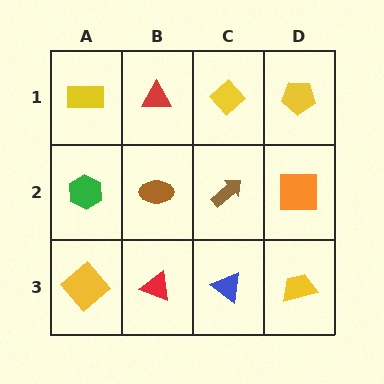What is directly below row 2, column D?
A yellow trapezoid.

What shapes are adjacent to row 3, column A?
A green hexagon (row 2, column A), a red triangle (row 3, column B).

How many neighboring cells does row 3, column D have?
2.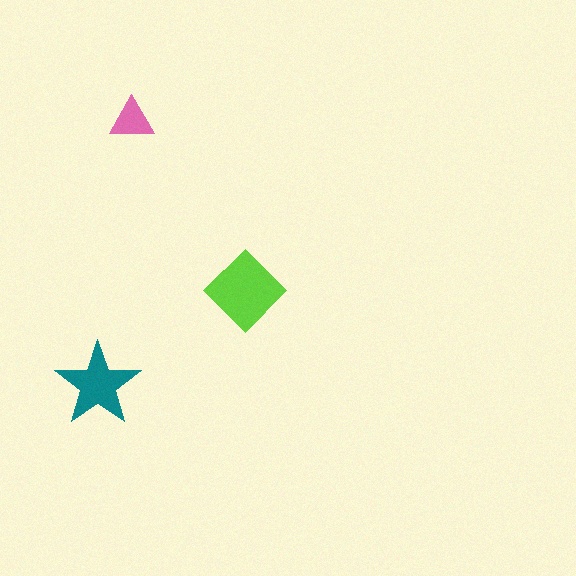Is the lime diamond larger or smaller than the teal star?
Larger.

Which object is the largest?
The lime diamond.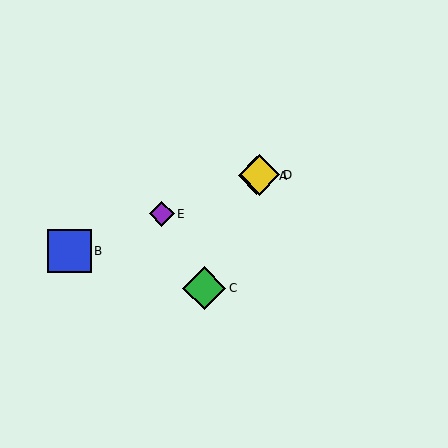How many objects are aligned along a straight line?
4 objects (A, B, D, E) are aligned along a straight line.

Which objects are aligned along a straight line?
Objects A, B, D, E are aligned along a straight line.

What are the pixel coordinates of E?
Object E is at (162, 214).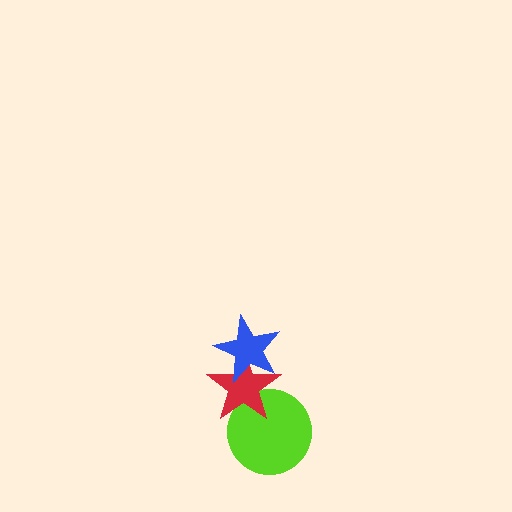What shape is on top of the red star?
The blue star is on top of the red star.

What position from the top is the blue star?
The blue star is 1st from the top.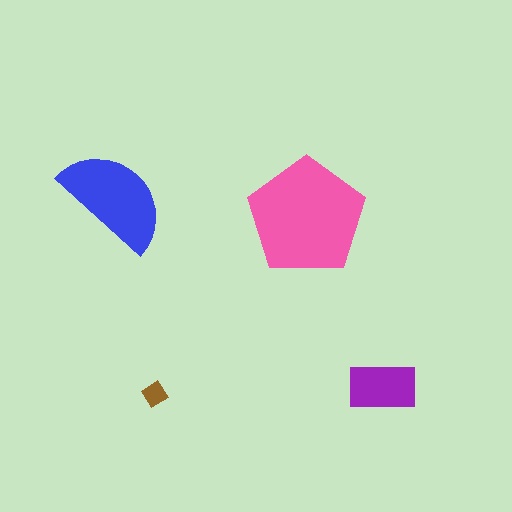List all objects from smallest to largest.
The brown diamond, the purple rectangle, the blue semicircle, the pink pentagon.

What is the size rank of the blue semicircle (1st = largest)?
2nd.